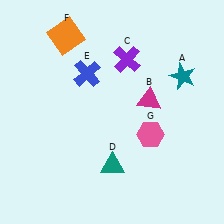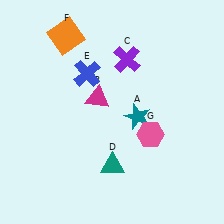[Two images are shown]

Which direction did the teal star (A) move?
The teal star (A) moved left.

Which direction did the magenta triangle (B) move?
The magenta triangle (B) moved left.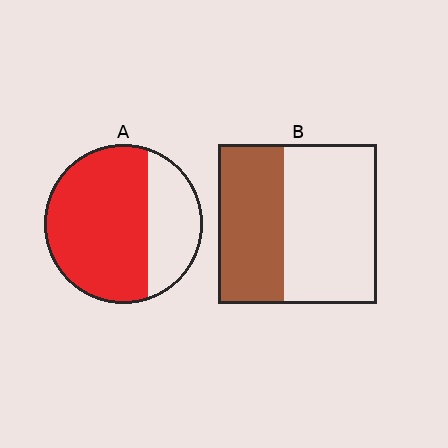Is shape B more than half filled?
No.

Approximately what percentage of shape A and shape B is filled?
A is approximately 70% and B is approximately 40%.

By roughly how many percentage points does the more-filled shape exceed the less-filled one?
By roughly 30 percentage points (A over B).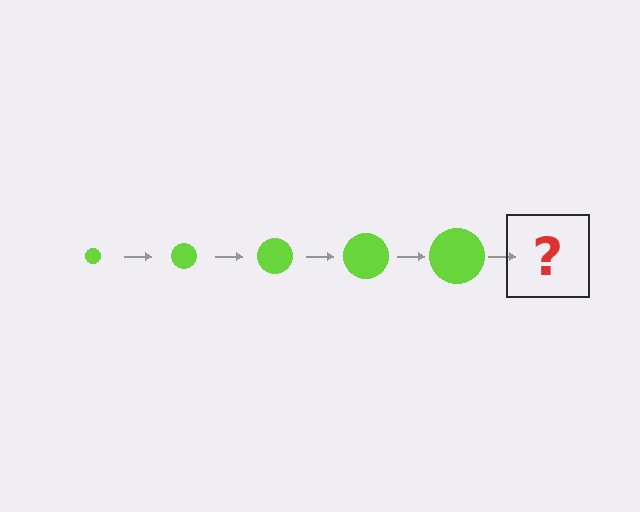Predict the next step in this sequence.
The next step is a lime circle, larger than the previous one.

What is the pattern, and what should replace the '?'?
The pattern is that the circle gets progressively larger each step. The '?' should be a lime circle, larger than the previous one.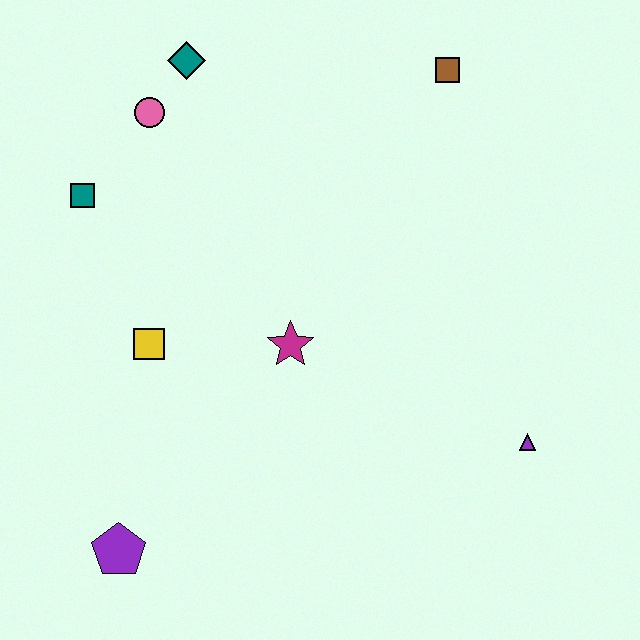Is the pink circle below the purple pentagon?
No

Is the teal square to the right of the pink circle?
No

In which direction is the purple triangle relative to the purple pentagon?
The purple triangle is to the right of the purple pentagon.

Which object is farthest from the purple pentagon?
The brown square is farthest from the purple pentagon.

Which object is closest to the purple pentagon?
The yellow square is closest to the purple pentagon.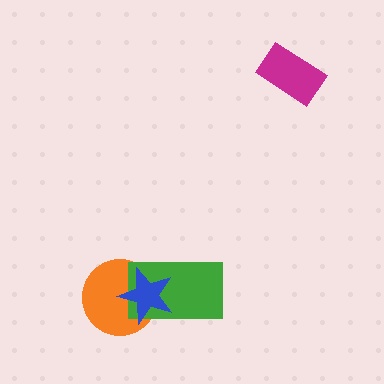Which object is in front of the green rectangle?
The blue star is in front of the green rectangle.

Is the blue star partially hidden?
No, no other shape covers it.